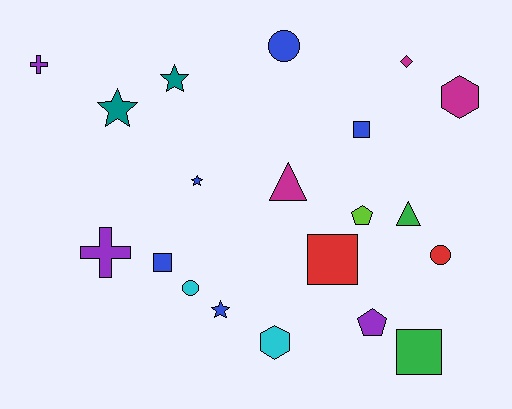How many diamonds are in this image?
There is 1 diamond.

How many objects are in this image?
There are 20 objects.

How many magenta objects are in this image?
There are 3 magenta objects.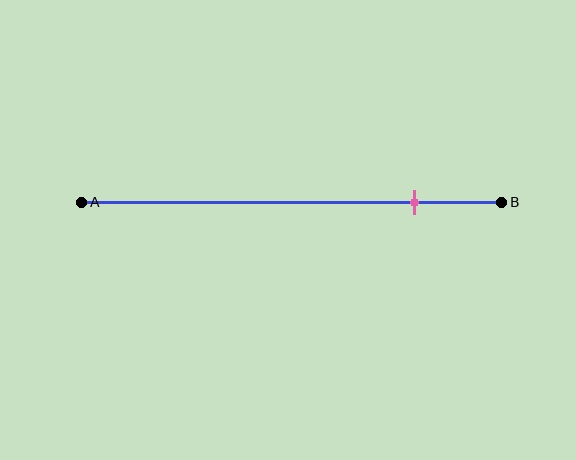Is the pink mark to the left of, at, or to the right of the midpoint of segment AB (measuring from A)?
The pink mark is to the right of the midpoint of segment AB.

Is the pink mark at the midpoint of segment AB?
No, the mark is at about 80% from A, not at the 50% midpoint.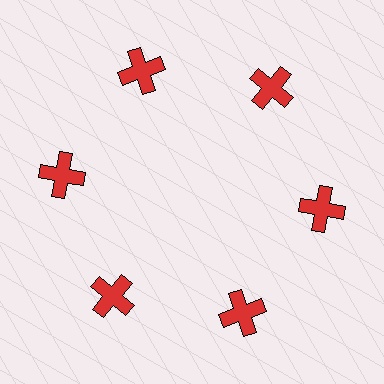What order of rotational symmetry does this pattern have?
This pattern has 6-fold rotational symmetry.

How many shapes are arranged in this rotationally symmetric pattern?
There are 6 shapes, arranged in 6 groups of 1.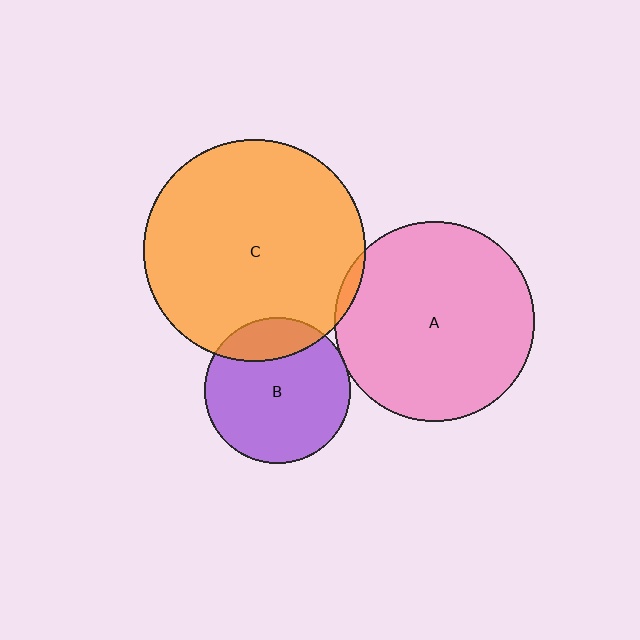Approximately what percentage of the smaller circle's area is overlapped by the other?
Approximately 5%.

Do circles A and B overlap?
Yes.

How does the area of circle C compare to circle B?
Approximately 2.3 times.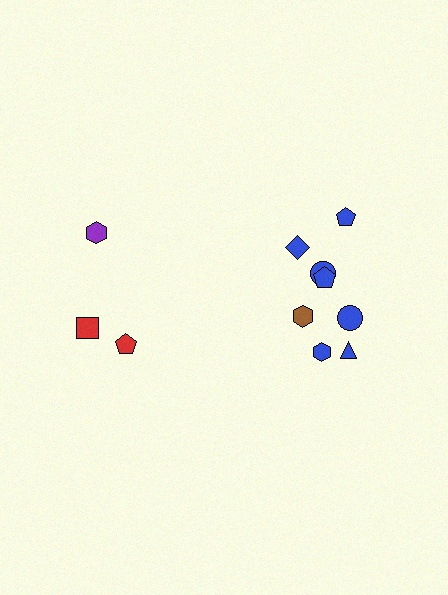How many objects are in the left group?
There are 3 objects.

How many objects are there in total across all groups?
There are 11 objects.